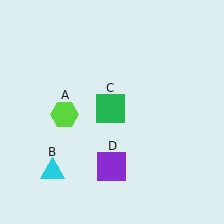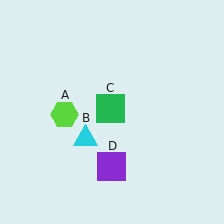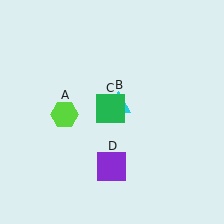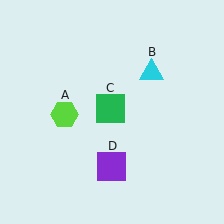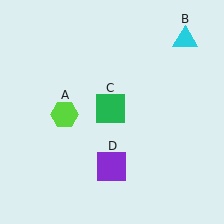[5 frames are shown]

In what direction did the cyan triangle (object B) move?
The cyan triangle (object B) moved up and to the right.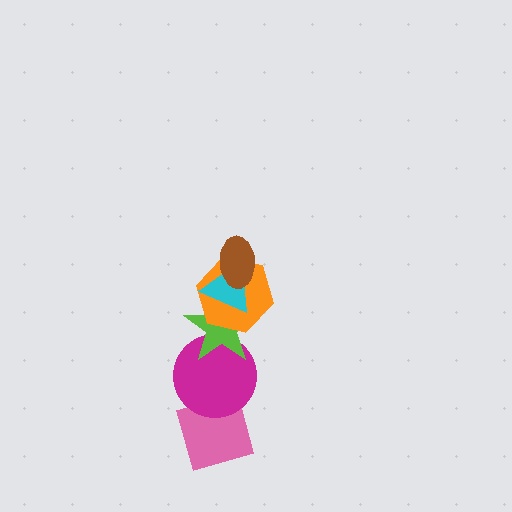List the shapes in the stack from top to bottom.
From top to bottom: the brown ellipse, the cyan triangle, the orange hexagon, the lime star, the magenta circle, the pink diamond.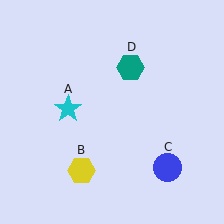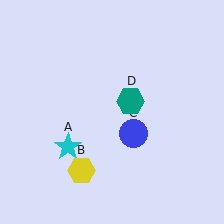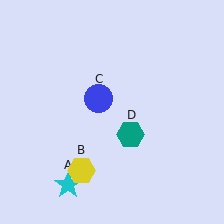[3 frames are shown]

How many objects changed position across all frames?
3 objects changed position: cyan star (object A), blue circle (object C), teal hexagon (object D).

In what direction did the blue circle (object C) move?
The blue circle (object C) moved up and to the left.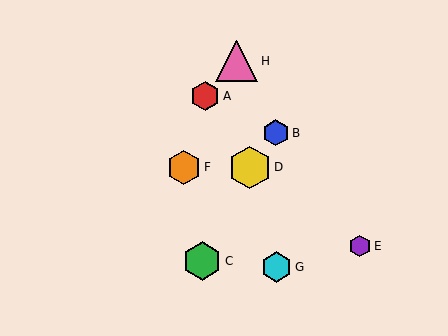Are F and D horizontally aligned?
Yes, both are at y≈167.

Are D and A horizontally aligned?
No, D is at y≈167 and A is at y≈96.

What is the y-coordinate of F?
Object F is at y≈167.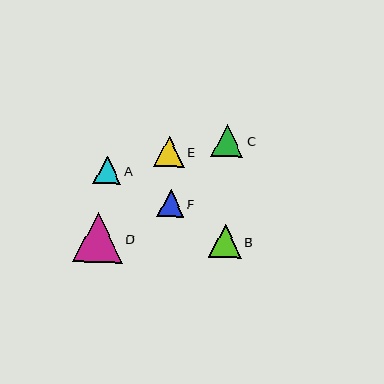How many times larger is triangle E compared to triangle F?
Triangle E is approximately 1.2 times the size of triangle F.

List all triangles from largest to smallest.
From largest to smallest: D, B, C, E, A, F.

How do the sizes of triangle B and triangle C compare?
Triangle B and triangle C are approximately the same size.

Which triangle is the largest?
Triangle D is the largest with a size of approximately 49 pixels.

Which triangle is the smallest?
Triangle F is the smallest with a size of approximately 27 pixels.